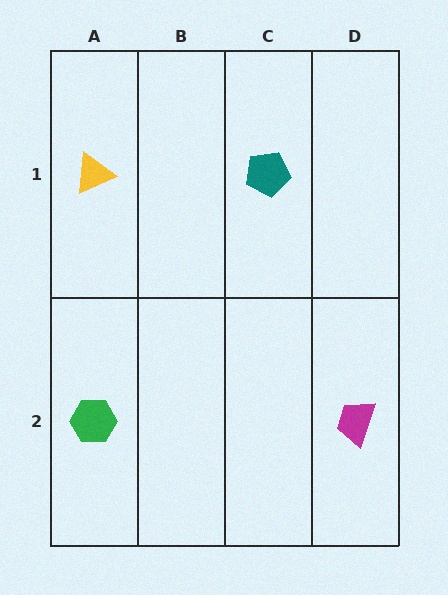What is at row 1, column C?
A teal pentagon.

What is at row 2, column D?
A magenta trapezoid.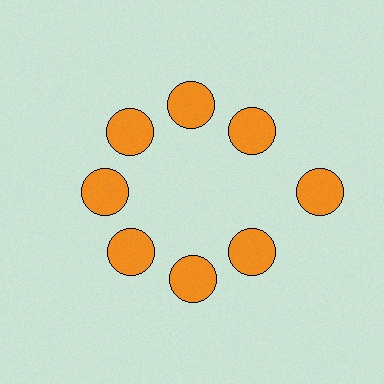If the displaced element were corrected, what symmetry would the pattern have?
It would have 8-fold rotational symmetry — the pattern would map onto itself every 45 degrees.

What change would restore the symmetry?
The symmetry would be restored by moving it inward, back onto the ring so that all 8 circles sit at equal angles and equal distance from the center.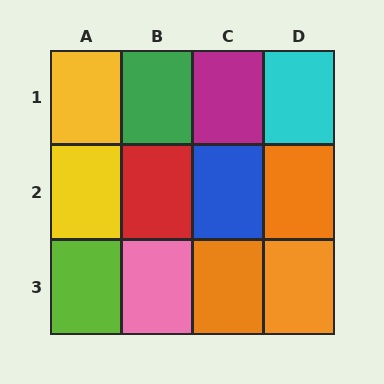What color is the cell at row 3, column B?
Pink.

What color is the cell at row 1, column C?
Magenta.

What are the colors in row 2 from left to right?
Yellow, red, blue, orange.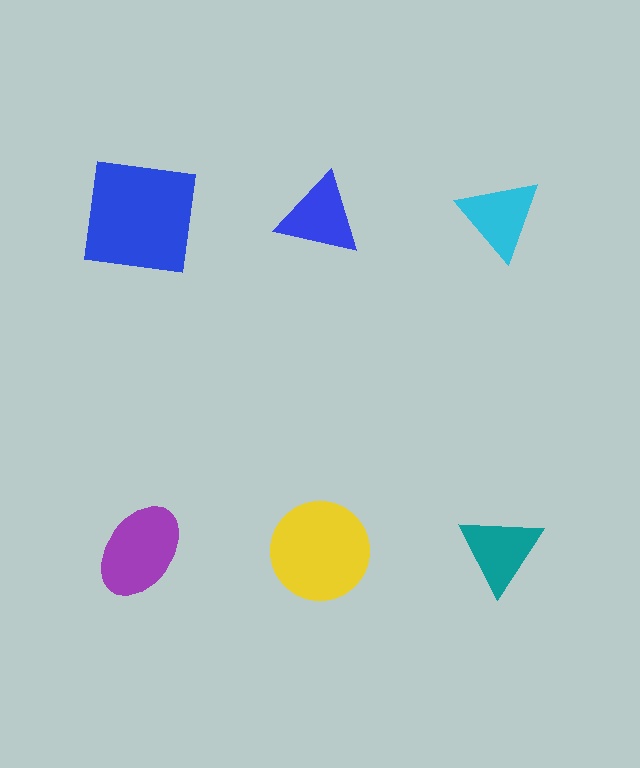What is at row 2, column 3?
A teal triangle.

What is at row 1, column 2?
A blue triangle.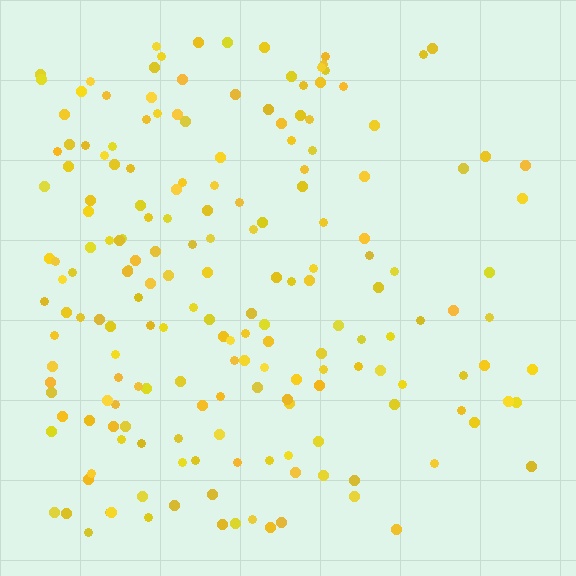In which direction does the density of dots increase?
From right to left, with the left side densest.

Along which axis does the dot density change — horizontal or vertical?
Horizontal.